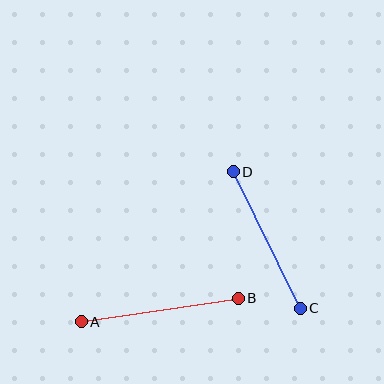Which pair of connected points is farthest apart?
Points A and B are farthest apart.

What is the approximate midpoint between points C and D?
The midpoint is at approximately (267, 240) pixels.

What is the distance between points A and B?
The distance is approximately 159 pixels.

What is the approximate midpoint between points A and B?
The midpoint is at approximately (160, 310) pixels.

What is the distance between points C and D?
The distance is approximately 152 pixels.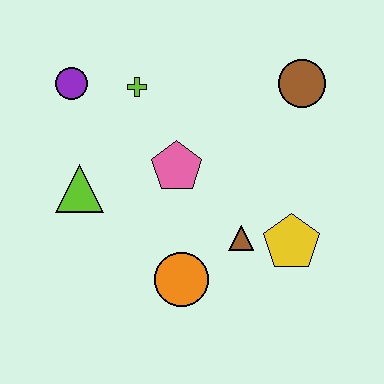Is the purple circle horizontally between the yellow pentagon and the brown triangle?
No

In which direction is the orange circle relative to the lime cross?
The orange circle is below the lime cross.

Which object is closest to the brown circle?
The pink pentagon is closest to the brown circle.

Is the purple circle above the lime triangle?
Yes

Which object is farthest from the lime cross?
The yellow pentagon is farthest from the lime cross.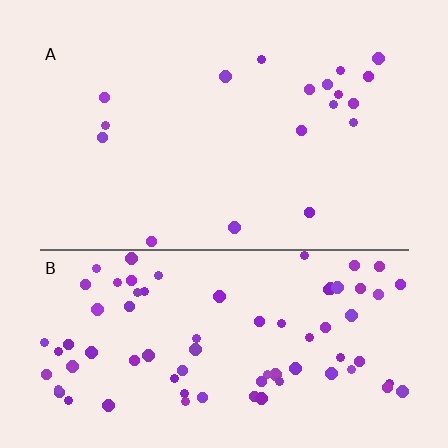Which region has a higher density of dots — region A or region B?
B (the bottom).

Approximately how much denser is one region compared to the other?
Approximately 4.3× — region B over region A.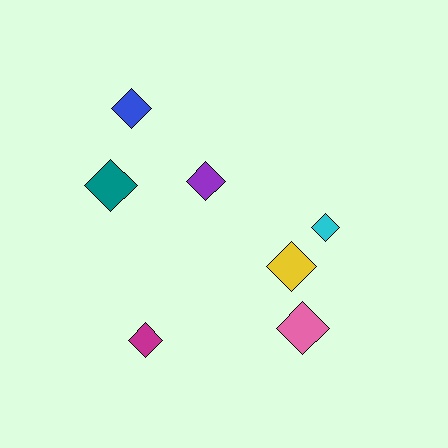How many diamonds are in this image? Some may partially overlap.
There are 7 diamonds.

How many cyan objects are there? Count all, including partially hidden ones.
There is 1 cyan object.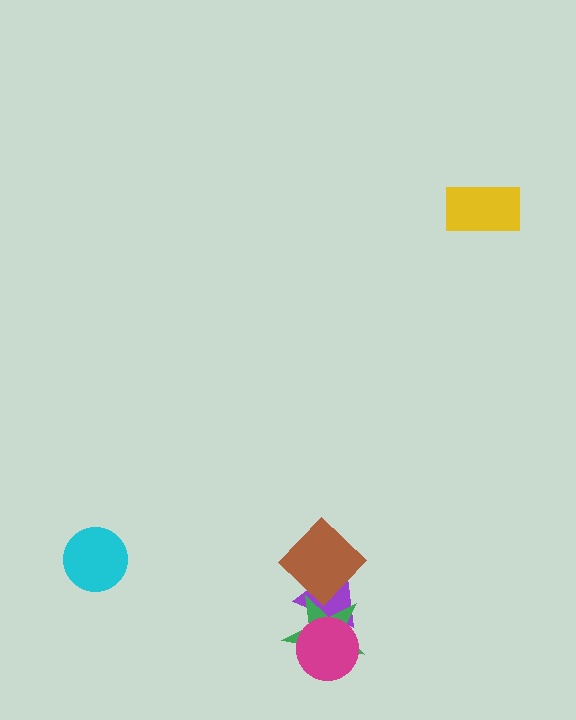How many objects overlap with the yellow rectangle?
0 objects overlap with the yellow rectangle.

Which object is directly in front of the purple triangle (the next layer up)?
The brown diamond is directly in front of the purple triangle.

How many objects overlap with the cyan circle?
0 objects overlap with the cyan circle.